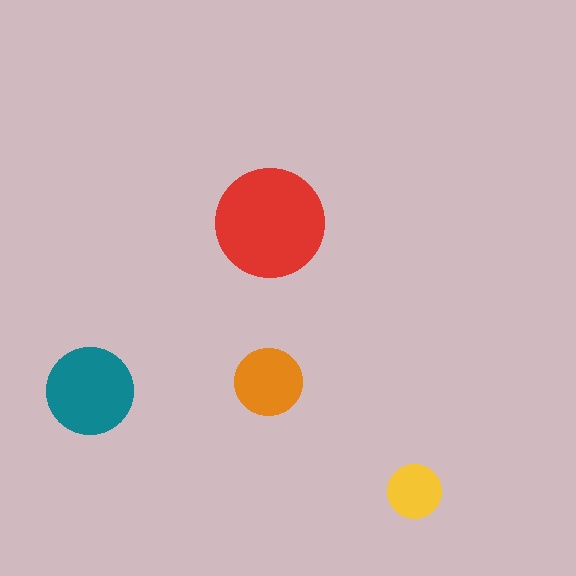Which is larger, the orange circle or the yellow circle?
The orange one.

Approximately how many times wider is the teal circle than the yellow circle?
About 1.5 times wider.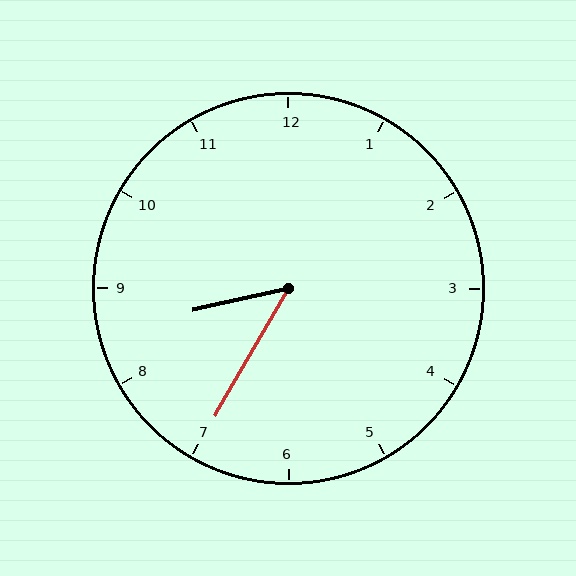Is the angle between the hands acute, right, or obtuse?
It is acute.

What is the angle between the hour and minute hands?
Approximately 48 degrees.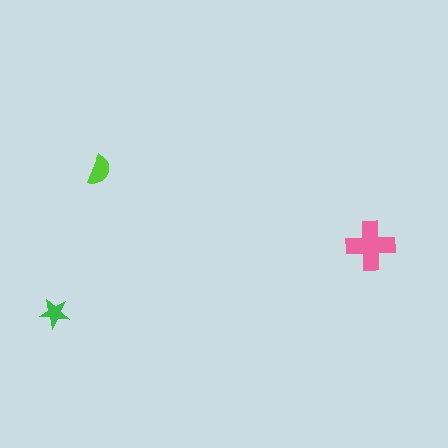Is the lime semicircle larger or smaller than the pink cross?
Smaller.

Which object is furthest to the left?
The green star is leftmost.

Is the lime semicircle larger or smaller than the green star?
Larger.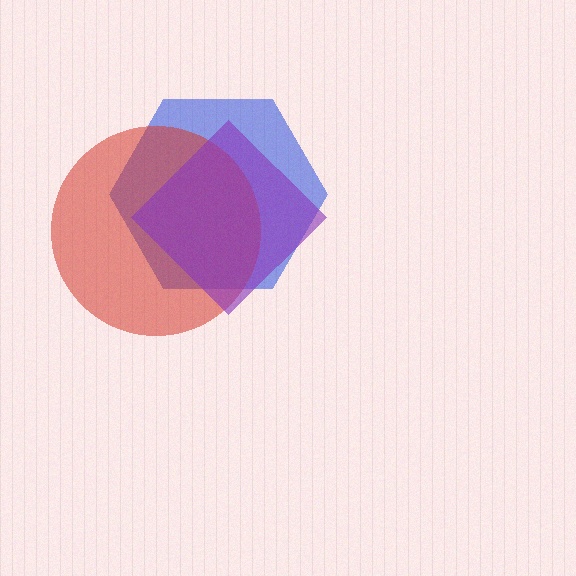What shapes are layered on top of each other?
The layered shapes are: a blue hexagon, a red circle, a purple diamond.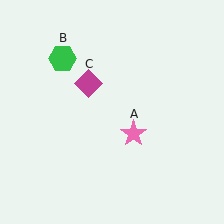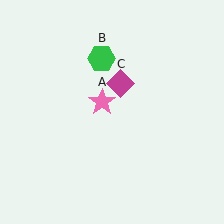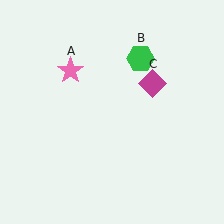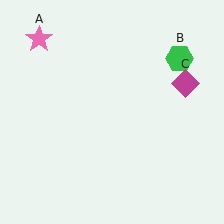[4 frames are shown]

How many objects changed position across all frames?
3 objects changed position: pink star (object A), green hexagon (object B), magenta diamond (object C).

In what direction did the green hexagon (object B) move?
The green hexagon (object B) moved right.